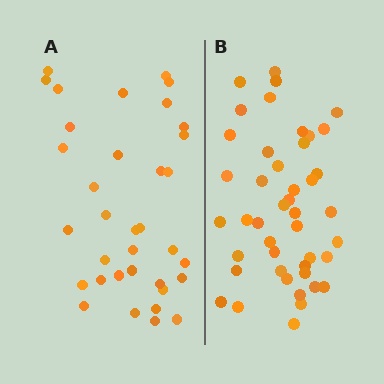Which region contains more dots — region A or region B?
Region B (the right region) has more dots.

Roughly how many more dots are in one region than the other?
Region B has roughly 8 or so more dots than region A.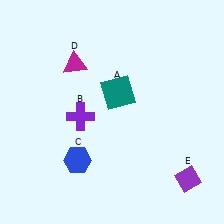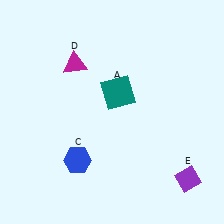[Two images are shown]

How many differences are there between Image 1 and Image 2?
There is 1 difference between the two images.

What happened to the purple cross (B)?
The purple cross (B) was removed in Image 2. It was in the bottom-left area of Image 1.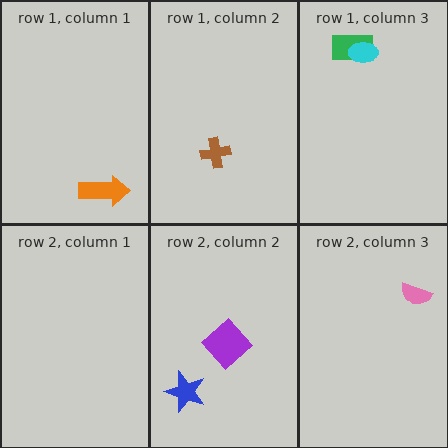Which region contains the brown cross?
The row 1, column 2 region.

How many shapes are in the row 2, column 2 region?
2.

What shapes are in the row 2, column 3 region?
The pink semicircle.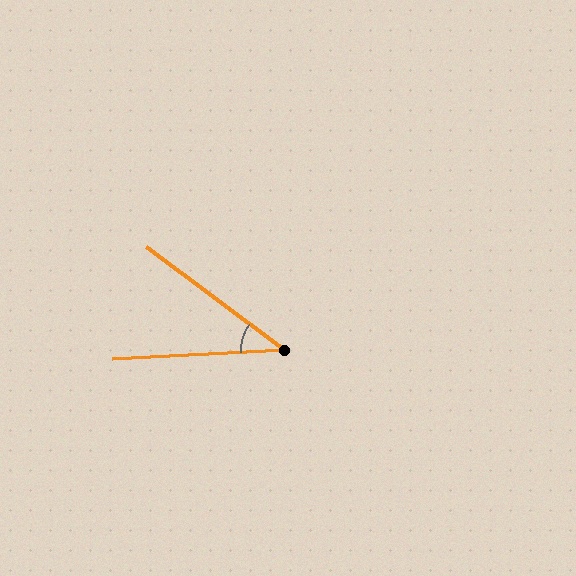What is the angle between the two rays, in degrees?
Approximately 40 degrees.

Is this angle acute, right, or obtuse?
It is acute.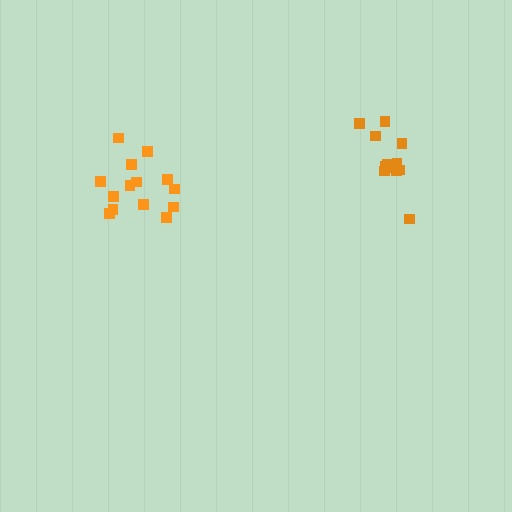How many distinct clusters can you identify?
There are 2 distinct clusters.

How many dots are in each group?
Group 1: 12 dots, Group 2: 14 dots (26 total).